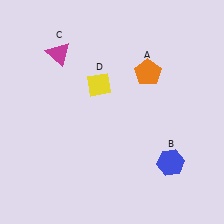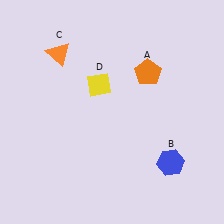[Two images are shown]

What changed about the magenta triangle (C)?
In Image 1, C is magenta. In Image 2, it changed to orange.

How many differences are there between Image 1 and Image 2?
There is 1 difference between the two images.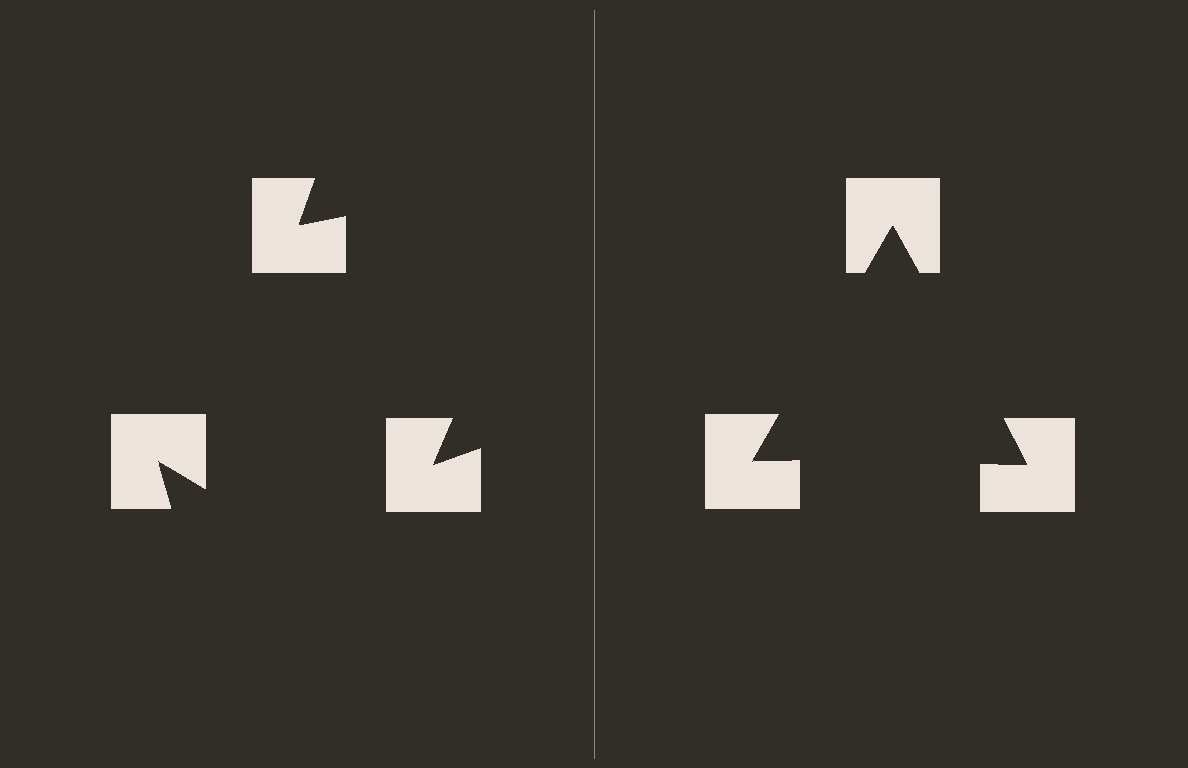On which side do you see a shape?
An illusory triangle appears on the right side. On the left side the wedge cuts are rotated, so no coherent shape forms.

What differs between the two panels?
The notched squares are positioned identically on both sides; only the wedge orientations differ. On the right they align to a triangle; on the left they are misaligned.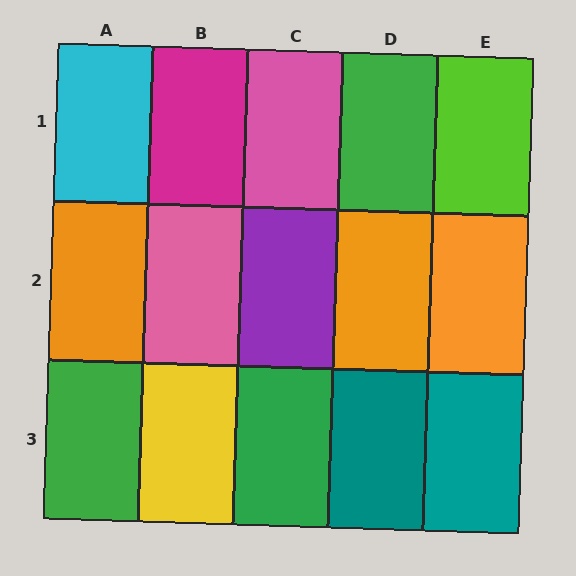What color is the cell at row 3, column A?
Green.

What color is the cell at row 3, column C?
Green.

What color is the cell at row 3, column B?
Yellow.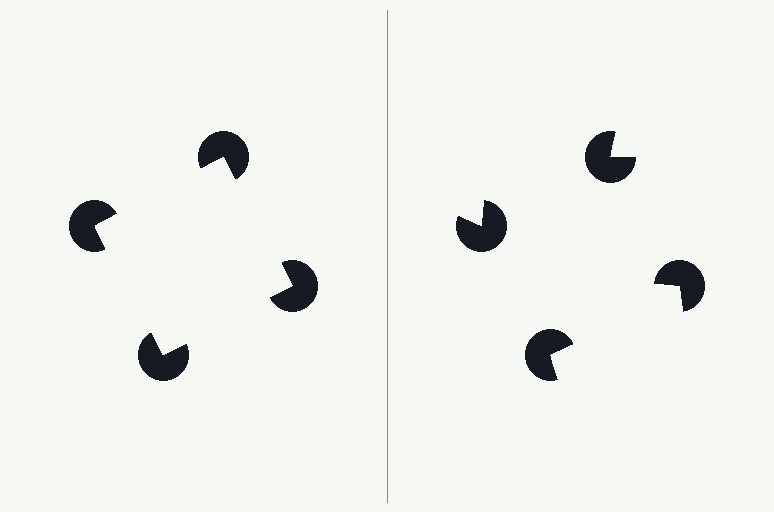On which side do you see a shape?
An illusory square appears on the left side. On the right side the wedge cuts are rotated, so no coherent shape forms.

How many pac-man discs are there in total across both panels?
8 — 4 on each side.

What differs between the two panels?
The pac-man discs are positioned identically on both sides; only the wedge orientations differ. On the left they align to a square; on the right they are misaligned.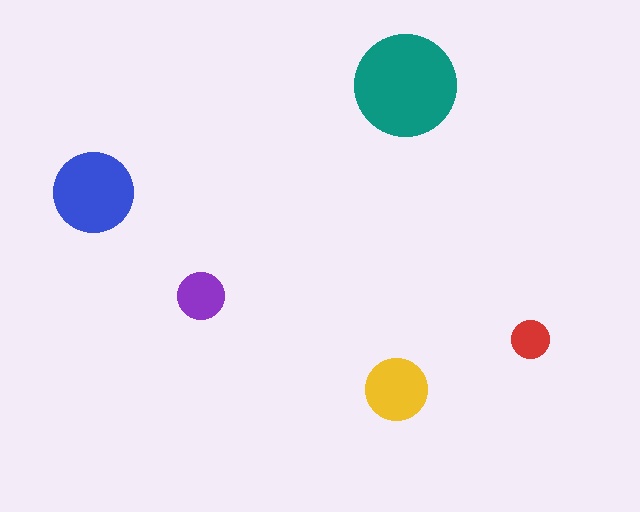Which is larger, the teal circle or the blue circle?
The teal one.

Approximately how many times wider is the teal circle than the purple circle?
About 2 times wider.